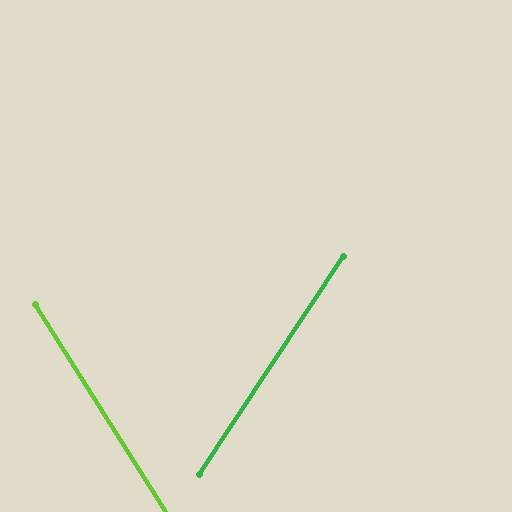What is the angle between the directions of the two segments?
Approximately 66 degrees.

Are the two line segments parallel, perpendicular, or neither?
Neither parallel nor perpendicular — they differ by about 66°.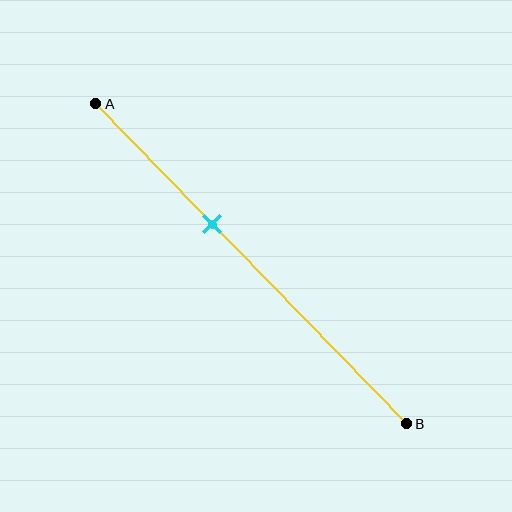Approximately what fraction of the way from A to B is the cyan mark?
The cyan mark is approximately 40% of the way from A to B.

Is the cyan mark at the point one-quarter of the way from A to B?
No, the mark is at about 40% from A, not at the 25% one-quarter point.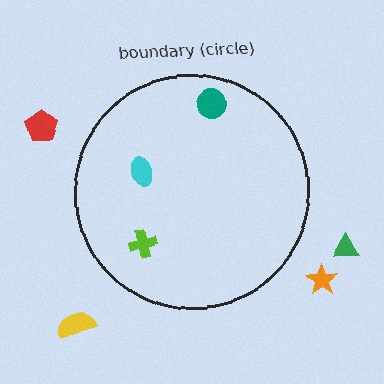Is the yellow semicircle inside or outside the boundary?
Outside.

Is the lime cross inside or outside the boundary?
Inside.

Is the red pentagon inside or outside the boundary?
Outside.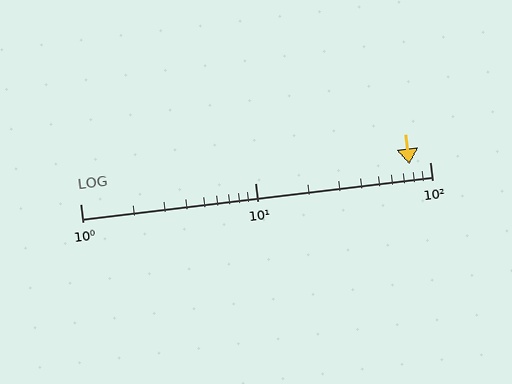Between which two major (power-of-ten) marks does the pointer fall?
The pointer is between 10 and 100.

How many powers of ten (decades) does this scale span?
The scale spans 2 decades, from 1 to 100.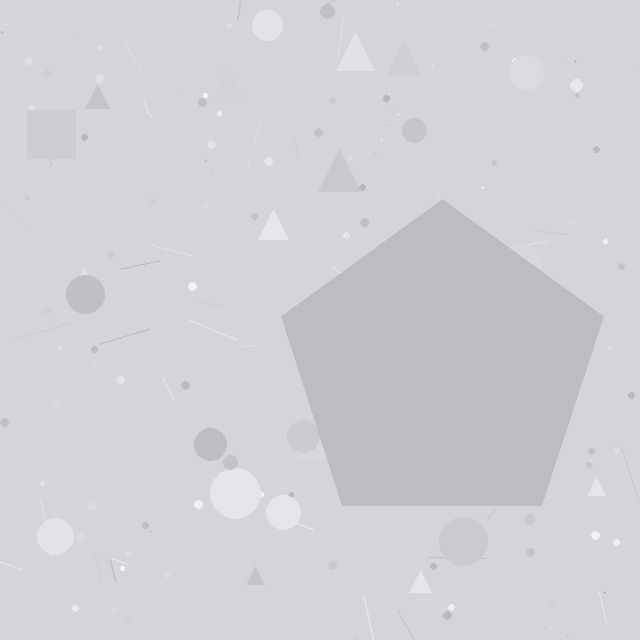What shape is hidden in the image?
A pentagon is hidden in the image.